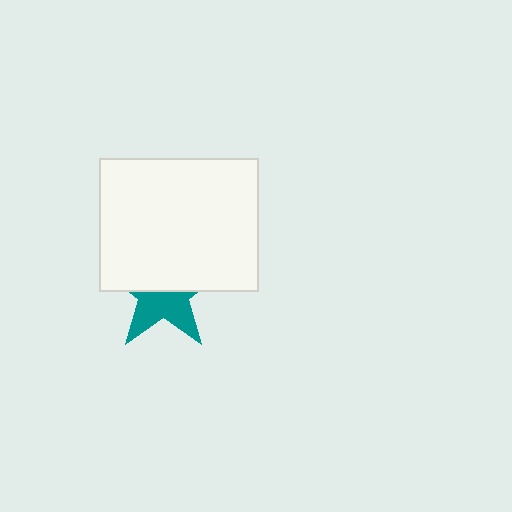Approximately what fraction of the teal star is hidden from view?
Roughly 55% of the teal star is hidden behind the white rectangle.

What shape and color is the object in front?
The object in front is a white rectangle.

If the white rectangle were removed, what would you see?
You would see the complete teal star.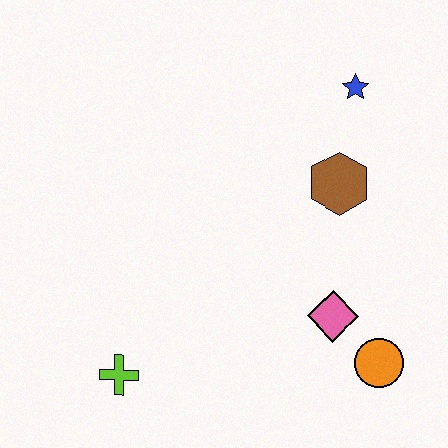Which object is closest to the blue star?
The brown hexagon is closest to the blue star.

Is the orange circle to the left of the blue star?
No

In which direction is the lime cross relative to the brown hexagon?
The lime cross is to the left of the brown hexagon.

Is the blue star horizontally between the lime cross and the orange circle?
Yes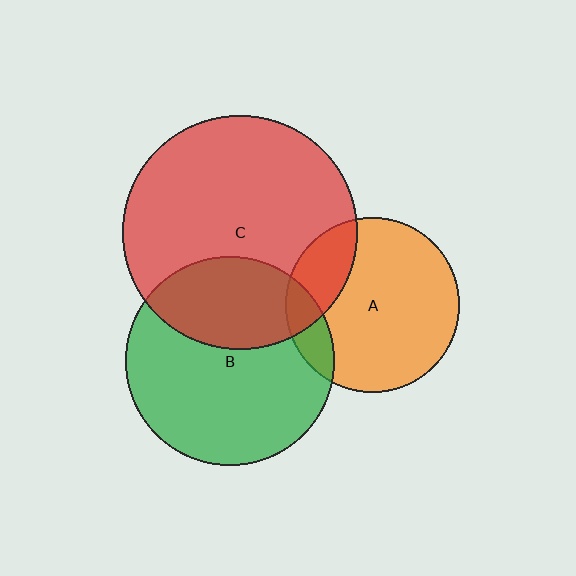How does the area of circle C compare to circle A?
Approximately 1.8 times.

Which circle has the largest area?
Circle C (red).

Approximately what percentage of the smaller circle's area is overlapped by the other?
Approximately 15%.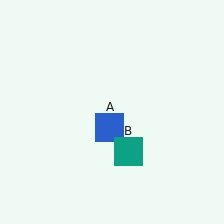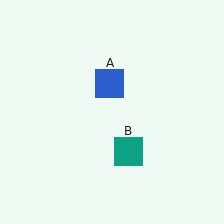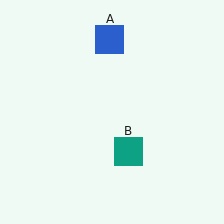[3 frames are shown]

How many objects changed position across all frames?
1 object changed position: blue square (object A).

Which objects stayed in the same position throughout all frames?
Teal square (object B) remained stationary.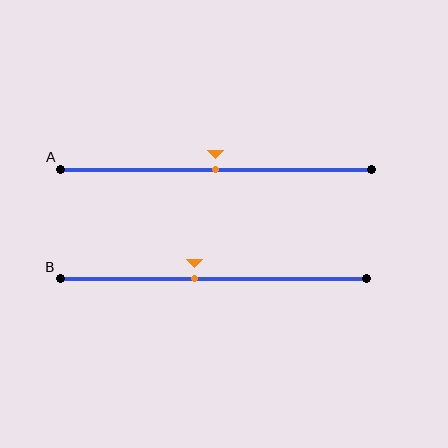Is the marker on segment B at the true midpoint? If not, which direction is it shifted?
No, the marker on segment B is shifted to the left by about 6% of the segment length.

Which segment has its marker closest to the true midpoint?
Segment A has its marker closest to the true midpoint.